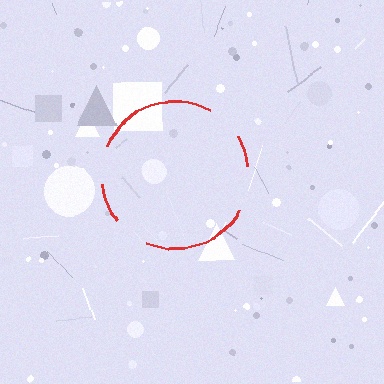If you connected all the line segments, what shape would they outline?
They would outline a circle.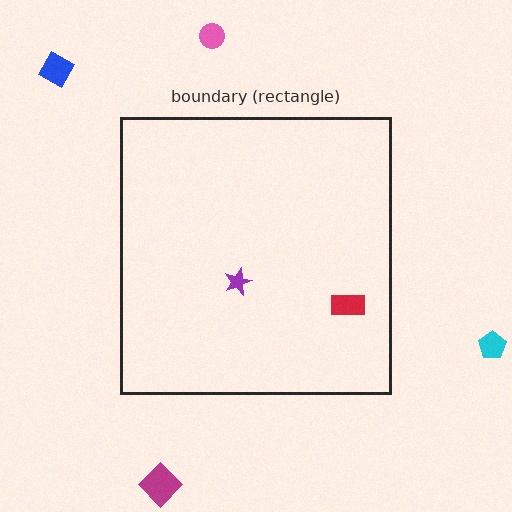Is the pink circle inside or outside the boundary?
Outside.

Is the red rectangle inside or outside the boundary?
Inside.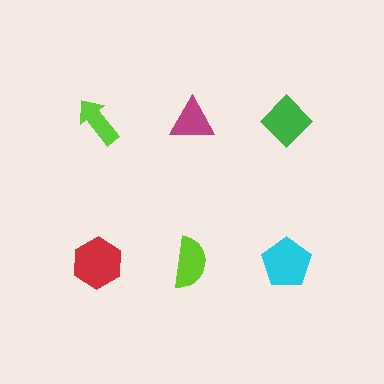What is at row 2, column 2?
A lime semicircle.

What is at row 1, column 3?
A green diamond.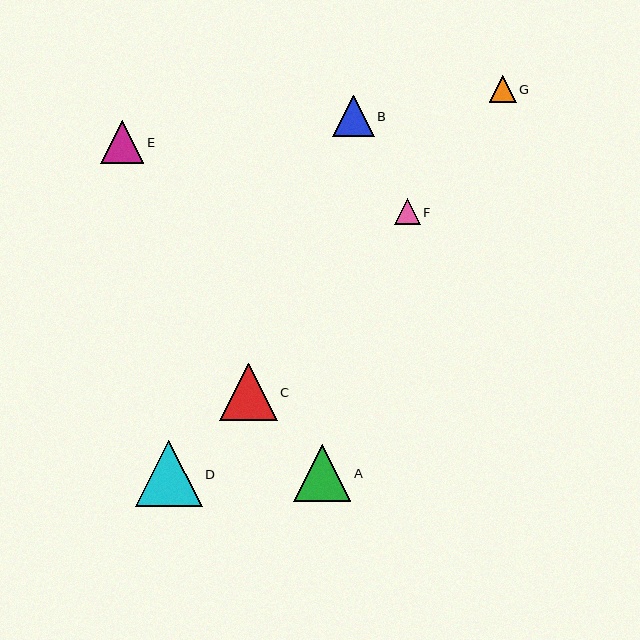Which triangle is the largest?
Triangle D is the largest with a size of approximately 66 pixels.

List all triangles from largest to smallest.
From largest to smallest: D, C, A, E, B, G, F.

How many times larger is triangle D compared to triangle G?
Triangle D is approximately 2.5 times the size of triangle G.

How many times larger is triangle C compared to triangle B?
Triangle C is approximately 1.4 times the size of triangle B.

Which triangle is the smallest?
Triangle F is the smallest with a size of approximately 26 pixels.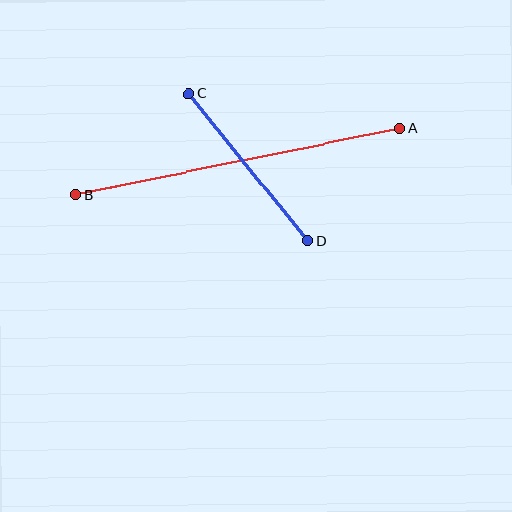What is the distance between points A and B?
The distance is approximately 331 pixels.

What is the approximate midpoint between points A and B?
The midpoint is at approximately (238, 161) pixels.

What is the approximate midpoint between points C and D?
The midpoint is at approximately (248, 167) pixels.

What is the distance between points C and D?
The distance is approximately 189 pixels.